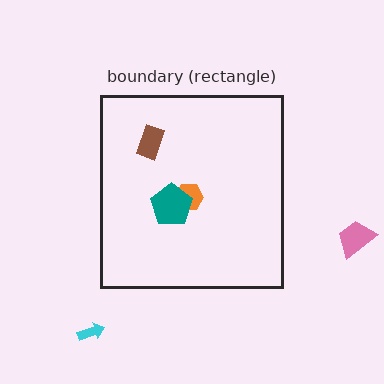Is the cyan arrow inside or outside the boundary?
Outside.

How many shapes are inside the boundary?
3 inside, 2 outside.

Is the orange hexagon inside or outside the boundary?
Inside.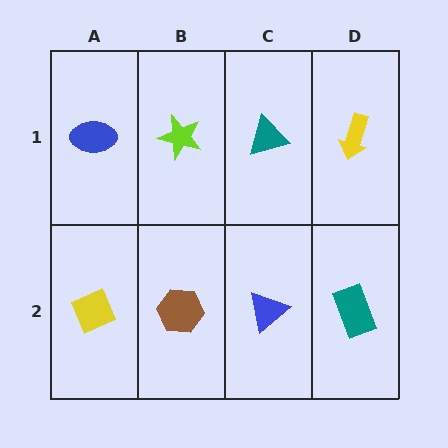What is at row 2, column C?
A blue triangle.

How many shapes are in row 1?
4 shapes.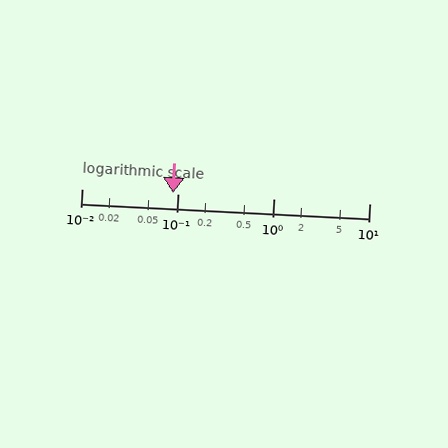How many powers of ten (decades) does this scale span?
The scale spans 3 decades, from 0.01 to 10.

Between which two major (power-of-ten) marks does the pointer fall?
The pointer is between 0.01 and 0.1.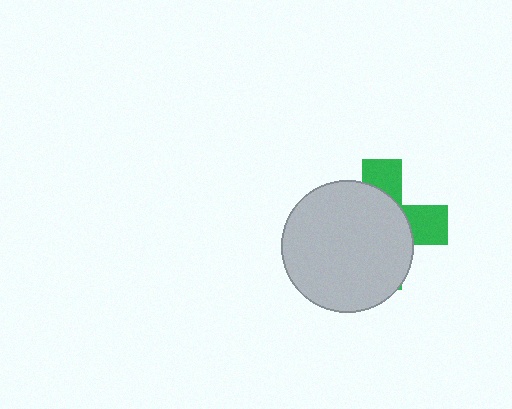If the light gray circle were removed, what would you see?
You would see the complete green cross.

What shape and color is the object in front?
The object in front is a light gray circle.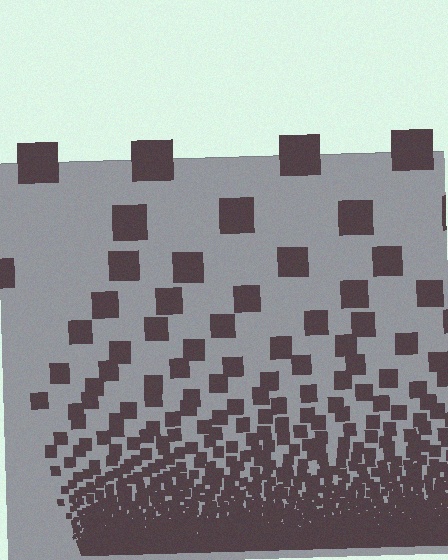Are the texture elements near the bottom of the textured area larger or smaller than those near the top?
Smaller. The gradient is inverted — elements near the bottom are smaller and denser.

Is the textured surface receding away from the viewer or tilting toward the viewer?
The surface appears to tilt toward the viewer. Texture elements get larger and sparser toward the top.